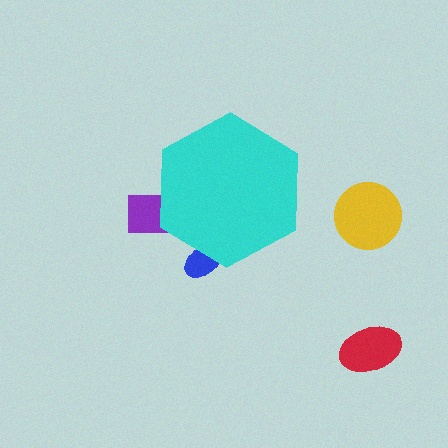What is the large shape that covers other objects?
A cyan hexagon.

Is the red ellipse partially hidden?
No, the red ellipse is fully visible.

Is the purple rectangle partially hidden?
Yes, the purple rectangle is partially hidden behind the cyan hexagon.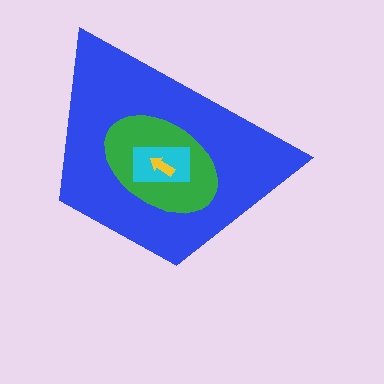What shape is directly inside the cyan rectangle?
The yellow arrow.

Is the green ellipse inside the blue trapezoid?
Yes.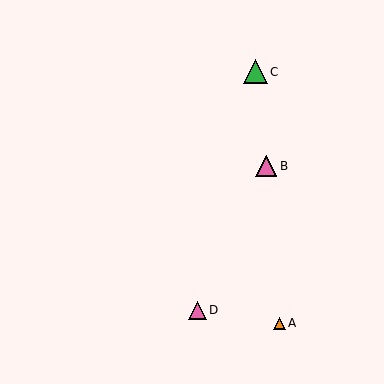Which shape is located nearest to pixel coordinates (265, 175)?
The pink triangle (labeled B) at (266, 166) is nearest to that location.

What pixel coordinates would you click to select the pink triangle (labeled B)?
Click at (266, 166) to select the pink triangle B.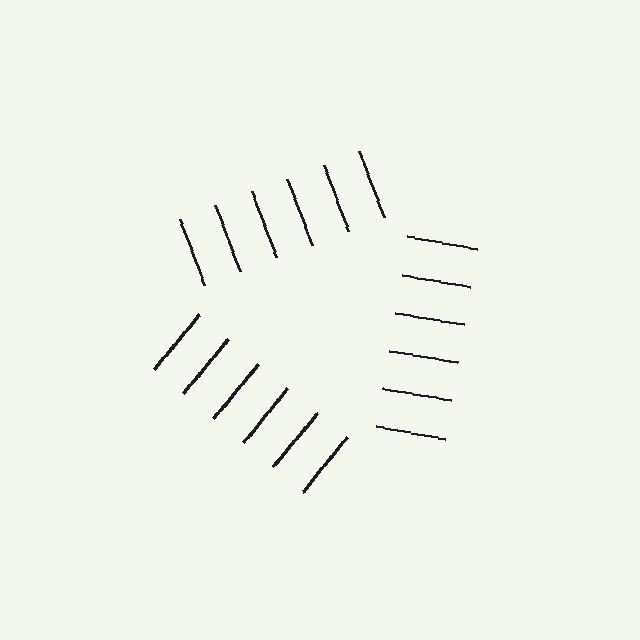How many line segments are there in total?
18 — 6 along each of the 3 edges.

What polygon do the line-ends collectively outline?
An illusory triangle — the line segments terminate on its edges but no continuous stroke is drawn.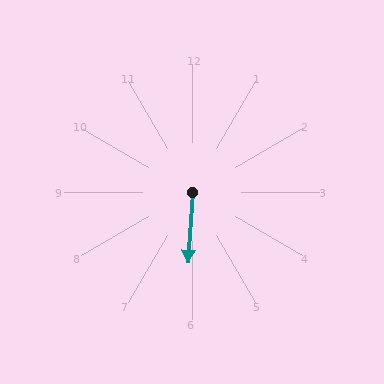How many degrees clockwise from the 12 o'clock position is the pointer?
Approximately 183 degrees.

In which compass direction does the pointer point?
South.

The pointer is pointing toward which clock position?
Roughly 6 o'clock.